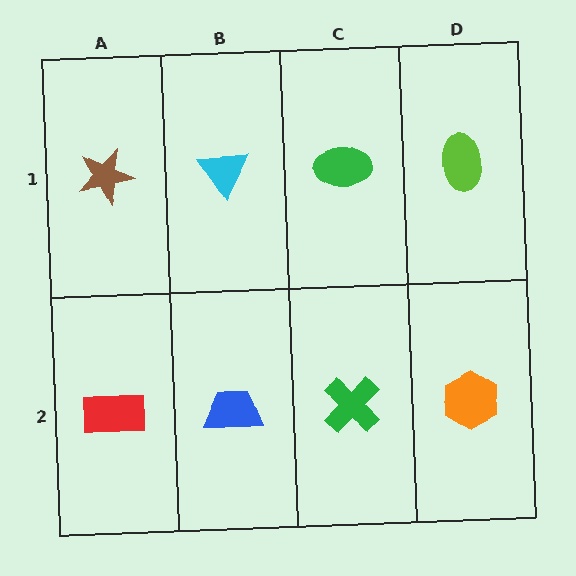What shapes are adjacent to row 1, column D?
An orange hexagon (row 2, column D), a green ellipse (row 1, column C).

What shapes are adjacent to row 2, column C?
A green ellipse (row 1, column C), a blue trapezoid (row 2, column B), an orange hexagon (row 2, column D).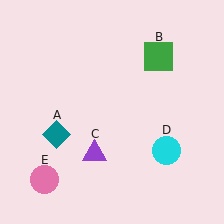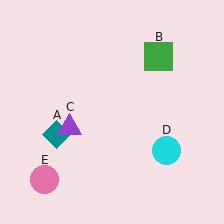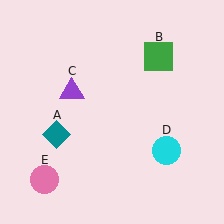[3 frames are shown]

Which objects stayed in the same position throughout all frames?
Teal diamond (object A) and green square (object B) and cyan circle (object D) and pink circle (object E) remained stationary.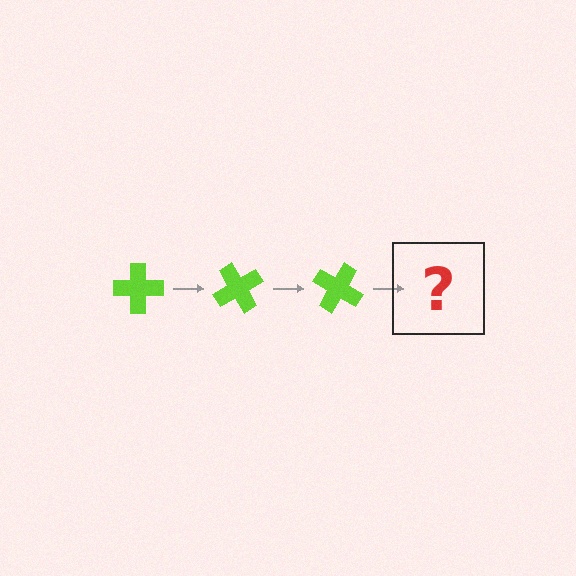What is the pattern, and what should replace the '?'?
The pattern is that the cross rotates 60 degrees each step. The '?' should be a lime cross rotated 180 degrees.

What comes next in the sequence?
The next element should be a lime cross rotated 180 degrees.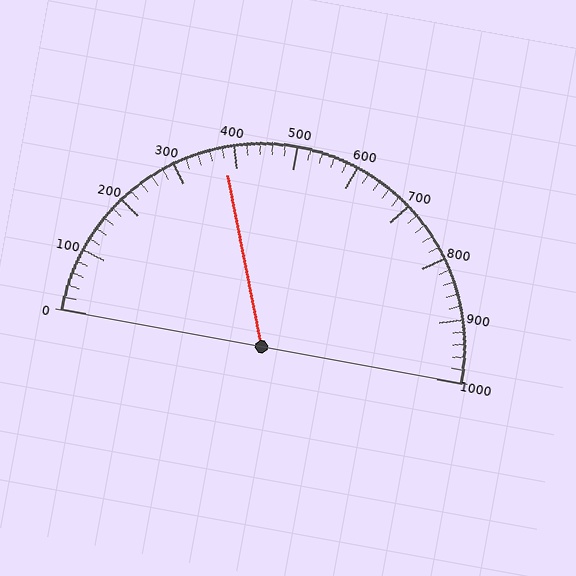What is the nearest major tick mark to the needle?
The nearest major tick mark is 400.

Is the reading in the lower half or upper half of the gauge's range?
The reading is in the lower half of the range (0 to 1000).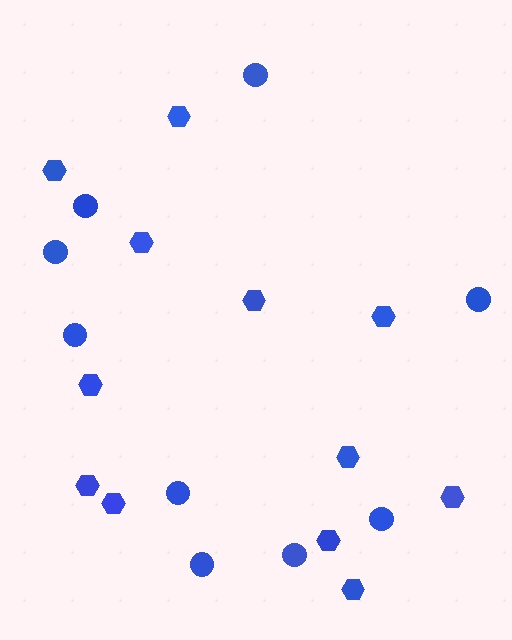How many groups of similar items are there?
There are 2 groups: one group of hexagons (12) and one group of circles (9).